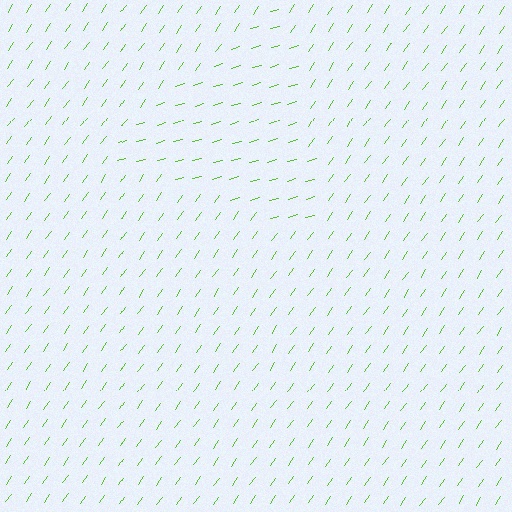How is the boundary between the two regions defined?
The boundary is defined purely by a change in line orientation (approximately 39 degrees difference). All lines are the same color and thickness.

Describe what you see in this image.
The image is filled with small lime line segments. A triangle region in the image has lines oriented differently from the surrounding lines, creating a visible texture boundary.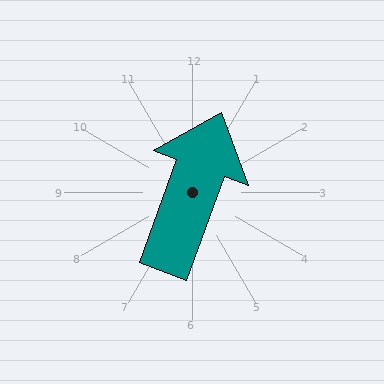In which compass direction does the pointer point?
North.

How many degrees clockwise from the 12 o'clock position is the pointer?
Approximately 20 degrees.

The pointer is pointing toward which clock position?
Roughly 1 o'clock.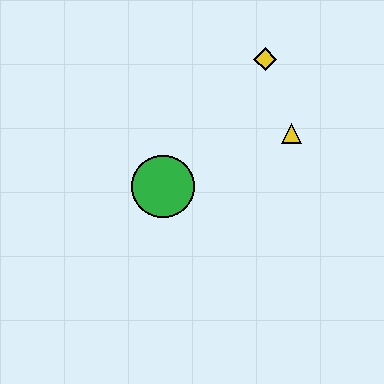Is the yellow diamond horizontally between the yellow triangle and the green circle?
Yes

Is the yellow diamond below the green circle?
No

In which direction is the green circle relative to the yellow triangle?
The green circle is to the left of the yellow triangle.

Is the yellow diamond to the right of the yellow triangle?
No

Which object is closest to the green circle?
The yellow triangle is closest to the green circle.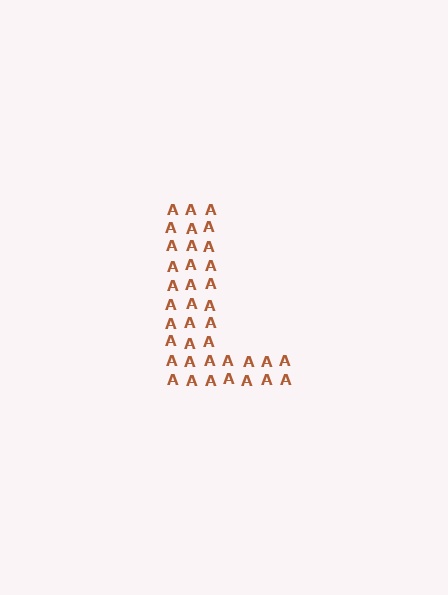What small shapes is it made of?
It is made of small letter A's.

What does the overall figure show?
The overall figure shows the letter L.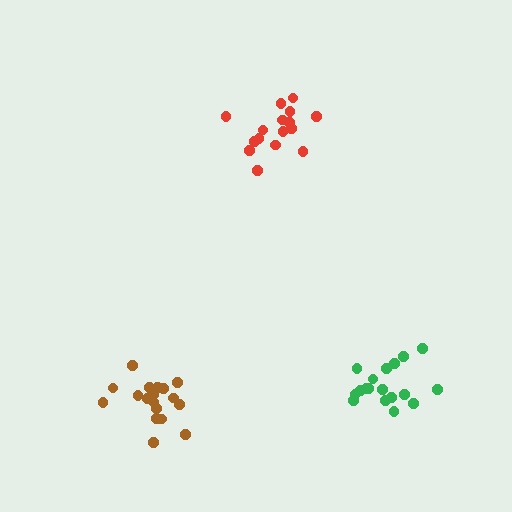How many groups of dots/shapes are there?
There are 3 groups.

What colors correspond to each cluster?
The clusters are colored: green, red, brown.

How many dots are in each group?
Group 1: 18 dots, Group 2: 16 dots, Group 3: 19 dots (53 total).